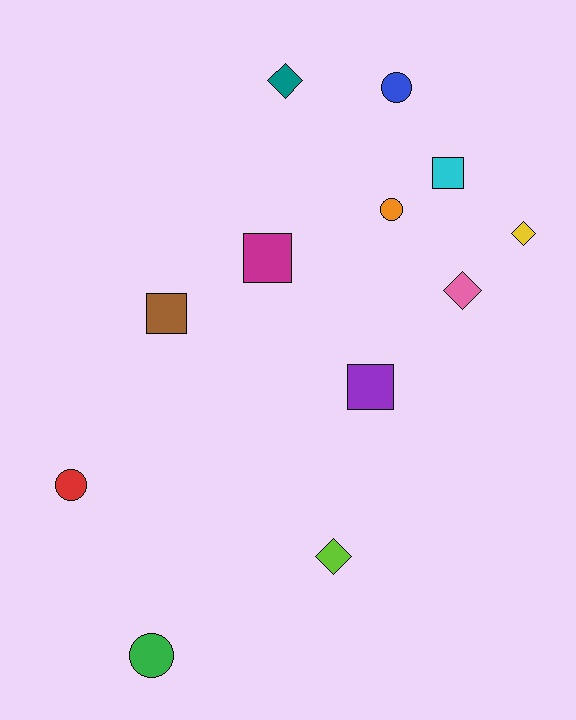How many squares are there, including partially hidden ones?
There are 4 squares.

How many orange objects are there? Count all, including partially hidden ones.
There is 1 orange object.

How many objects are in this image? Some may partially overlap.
There are 12 objects.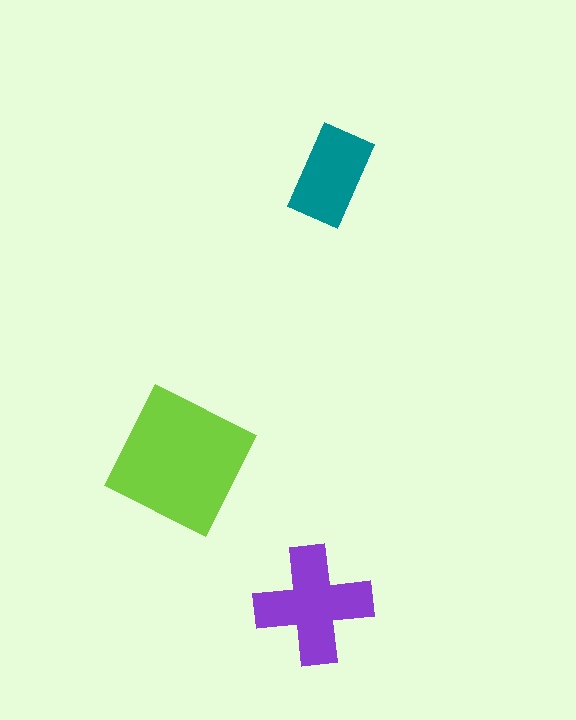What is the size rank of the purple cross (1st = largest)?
2nd.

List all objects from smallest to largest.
The teal rectangle, the purple cross, the lime square.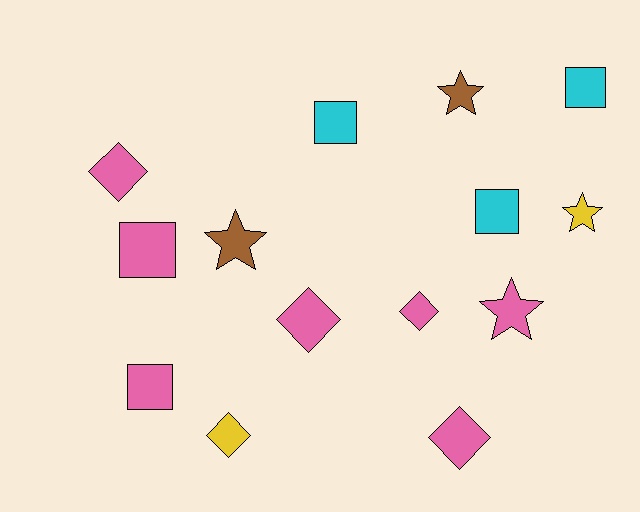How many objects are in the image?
There are 14 objects.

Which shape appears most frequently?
Square, with 5 objects.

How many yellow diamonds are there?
There is 1 yellow diamond.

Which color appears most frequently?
Pink, with 7 objects.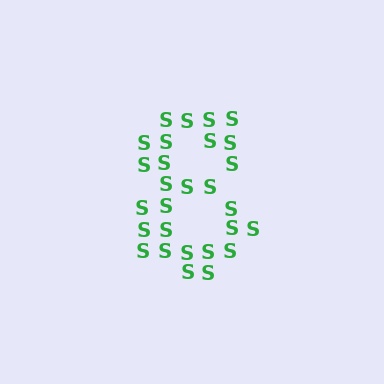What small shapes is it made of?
It is made of small letter S's.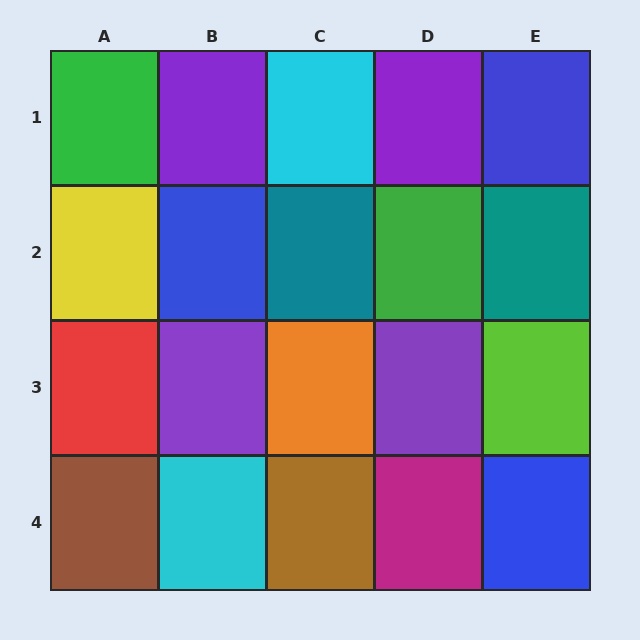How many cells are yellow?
1 cell is yellow.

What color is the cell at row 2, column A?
Yellow.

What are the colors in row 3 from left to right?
Red, purple, orange, purple, lime.